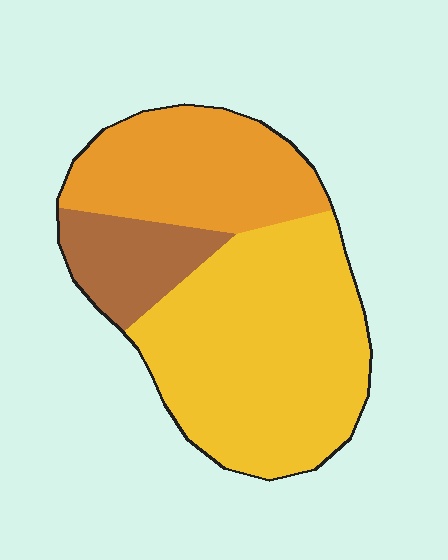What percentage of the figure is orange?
Orange covers around 30% of the figure.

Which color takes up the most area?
Yellow, at roughly 55%.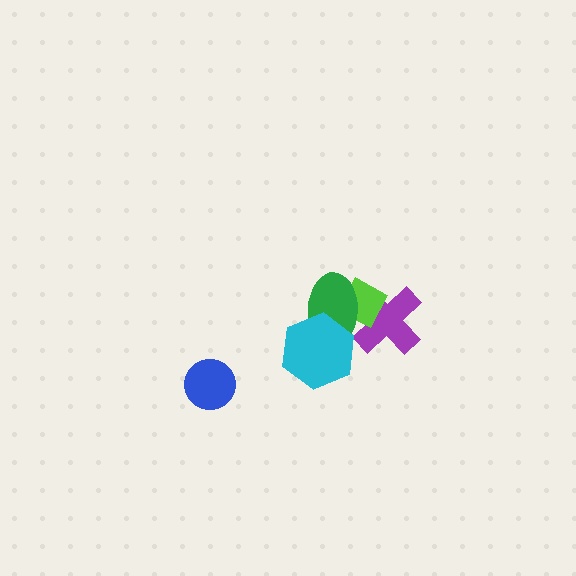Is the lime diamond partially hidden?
Yes, it is partially covered by another shape.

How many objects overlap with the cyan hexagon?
1 object overlaps with the cyan hexagon.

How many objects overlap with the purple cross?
2 objects overlap with the purple cross.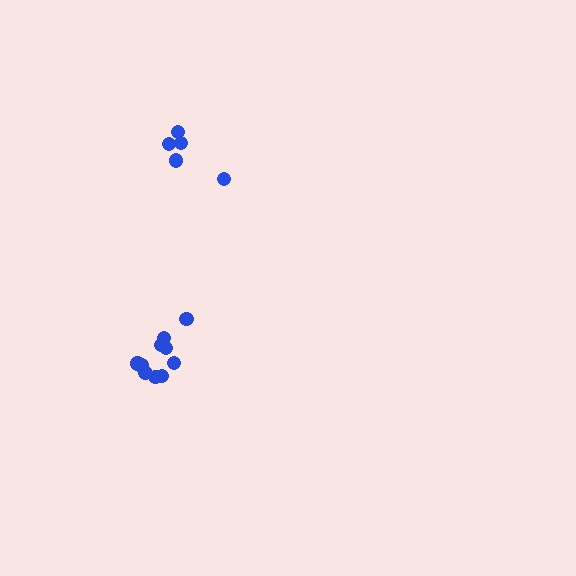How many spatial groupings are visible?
There are 2 spatial groupings.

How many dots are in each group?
Group 1: 10 dots, Group 2: 5 dots (15 total).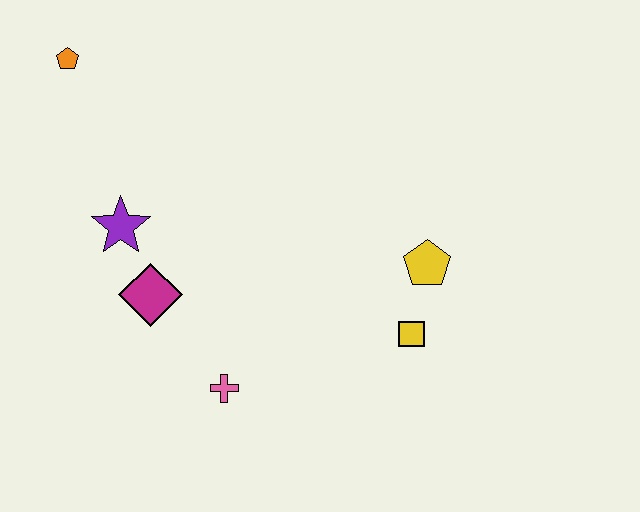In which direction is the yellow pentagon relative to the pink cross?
The yellow pentagon is to the right of the pink cross.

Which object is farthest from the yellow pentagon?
The orange pentagon is farthest from the yellow pentagon.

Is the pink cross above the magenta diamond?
No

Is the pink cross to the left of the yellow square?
Yes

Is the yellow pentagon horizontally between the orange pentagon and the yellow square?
No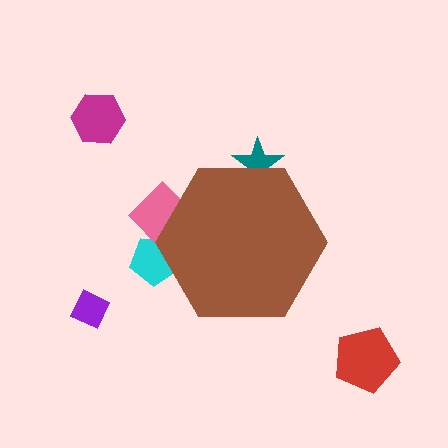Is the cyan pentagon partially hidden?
Yes, the cyan pentagon is partially hidden behind the brown hexagon.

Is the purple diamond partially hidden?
No, the purple diamond is fully visible.